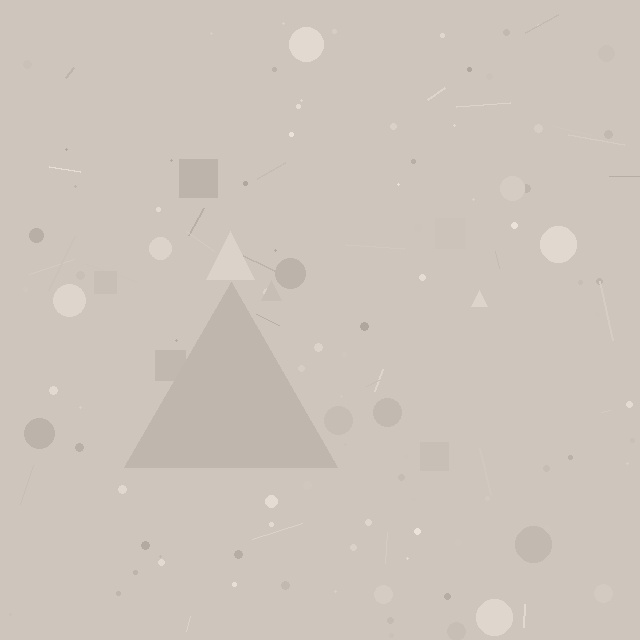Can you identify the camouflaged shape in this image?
The camouflaged shape is a triangle.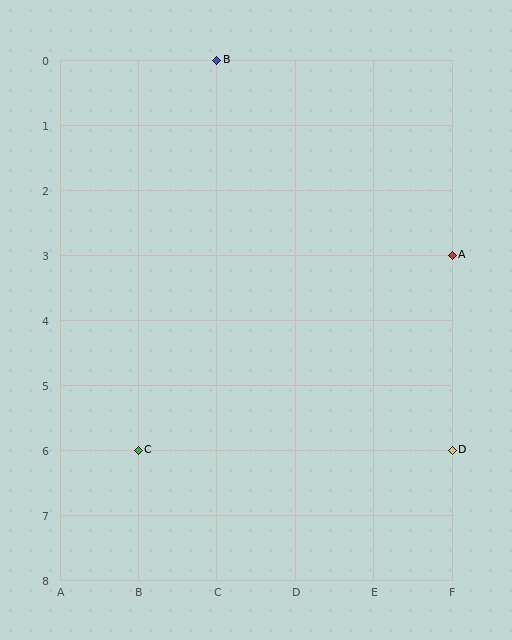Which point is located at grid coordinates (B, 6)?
Point C is at (B, 6).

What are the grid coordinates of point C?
Point C is at grid coordinates (B, 6).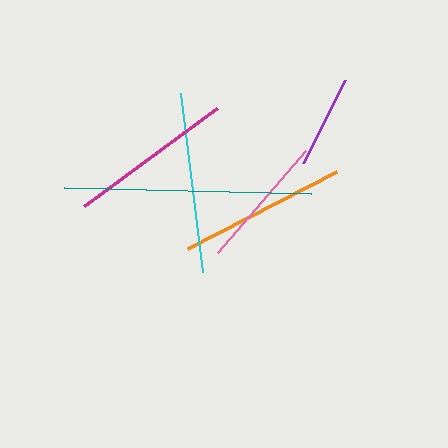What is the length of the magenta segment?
The magenta segment is approximately 165 pixels long.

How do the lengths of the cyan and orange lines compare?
The cyan and orange lines are approximately the same length.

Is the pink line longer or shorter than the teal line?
The teal line is longer than the pink line.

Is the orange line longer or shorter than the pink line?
The orange line is longer than the pink line.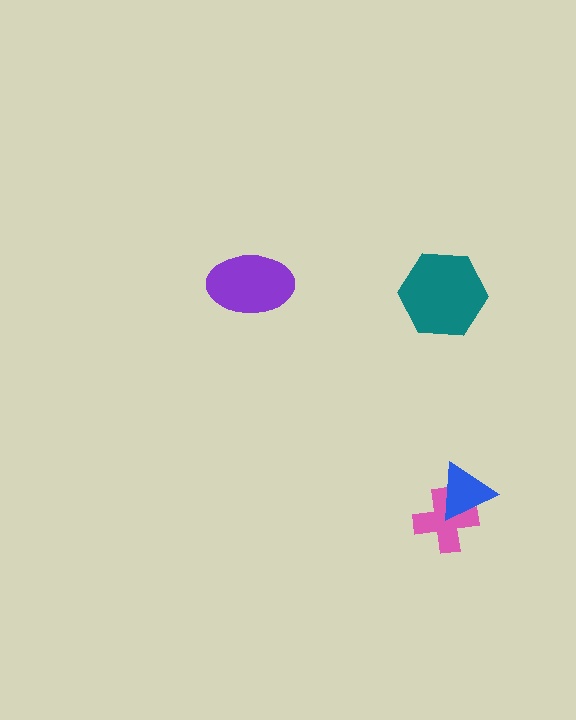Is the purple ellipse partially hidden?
No, no other shape covers it.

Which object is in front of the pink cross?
The blue triangle is in front of the pink cross.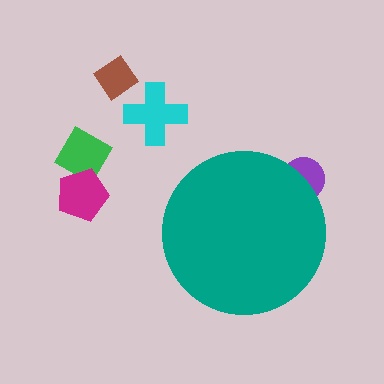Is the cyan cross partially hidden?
No, the cyan cross is fully visible.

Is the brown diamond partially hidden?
No, the brown diamond is fully visible.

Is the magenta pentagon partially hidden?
No, the magenta pentagon is fully visible.